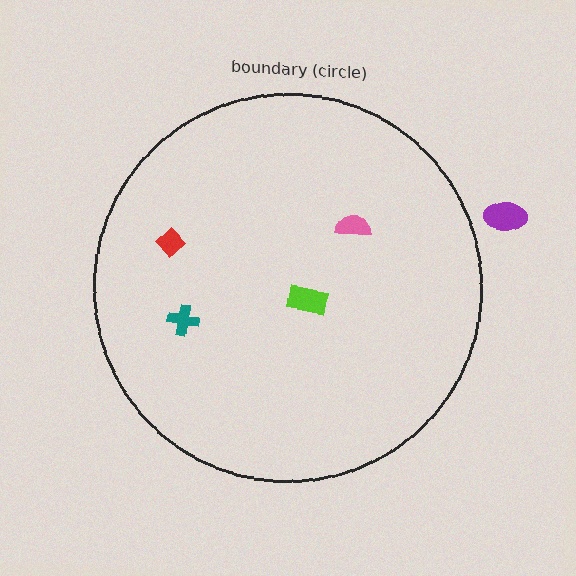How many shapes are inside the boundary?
4 inside, 1 outside.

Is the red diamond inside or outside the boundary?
Inside.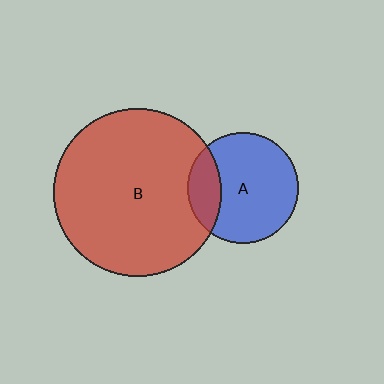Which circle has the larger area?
Circle B (red).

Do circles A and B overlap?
Yes.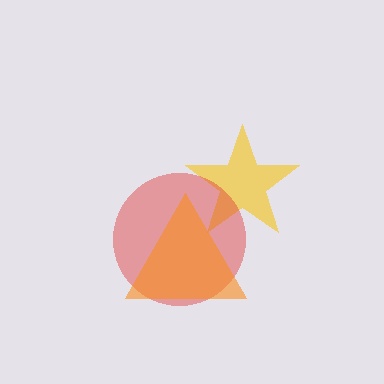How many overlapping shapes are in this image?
There are 3 overlapping shapes in the image.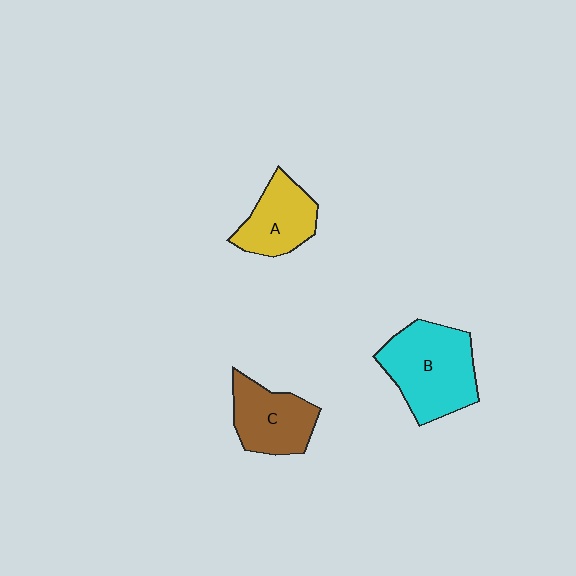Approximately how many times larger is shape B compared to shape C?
Approximately 1.4 times.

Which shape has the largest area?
Shape B (cyan).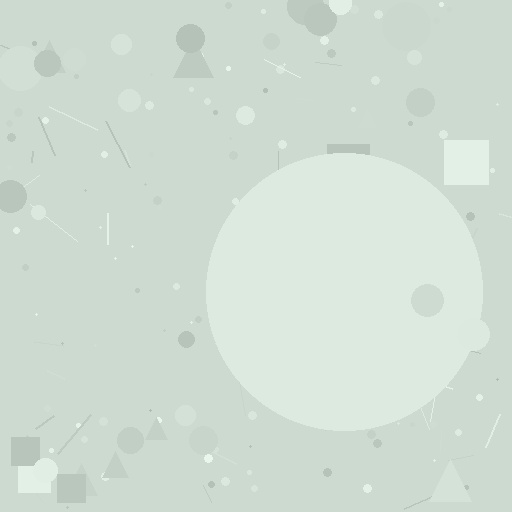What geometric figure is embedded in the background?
A circle is embedded in the background.